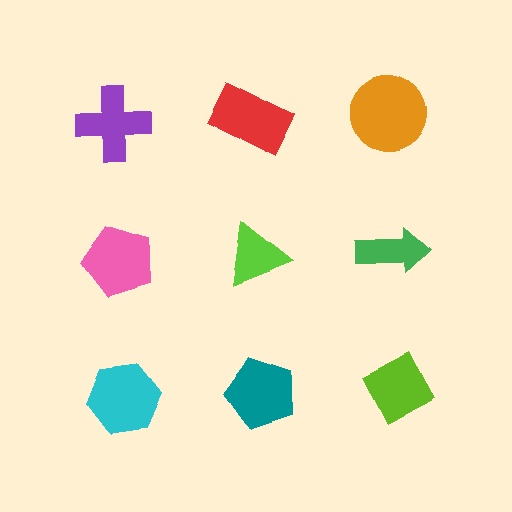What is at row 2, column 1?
A pink pentagon.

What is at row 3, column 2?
A teal pentagon.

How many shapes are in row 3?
3 shapes.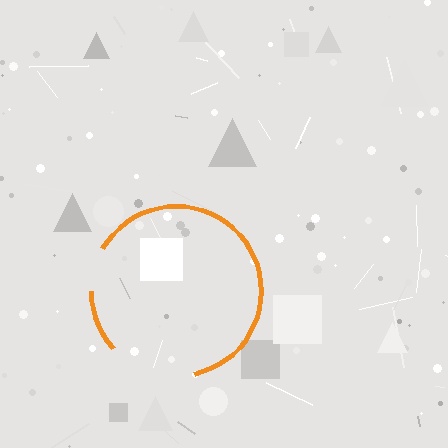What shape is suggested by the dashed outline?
The dashed outline suggests a circle.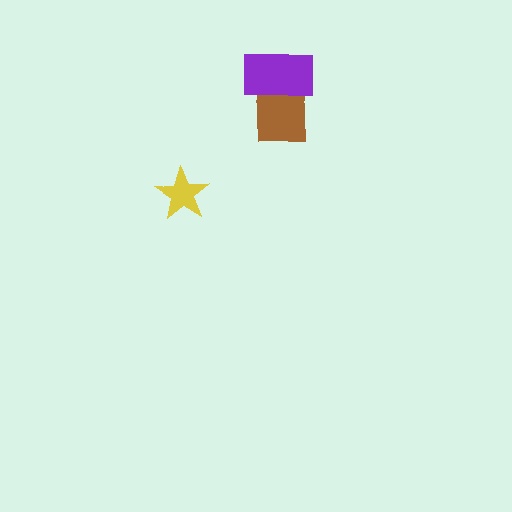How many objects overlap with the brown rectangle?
1 object overlaps with the brown rectangle.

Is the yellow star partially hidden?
No, no other shape covers it.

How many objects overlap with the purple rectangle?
1 object overlaps with the purple rectangle.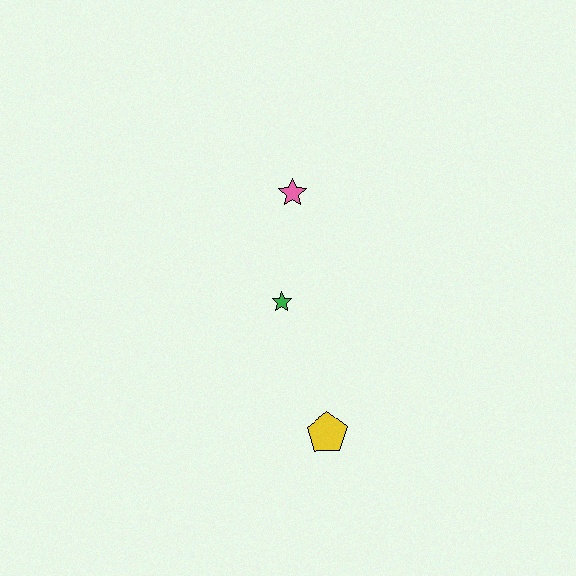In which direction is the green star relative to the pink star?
The green star is below the pink star.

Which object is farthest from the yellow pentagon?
The pink star is farthest from the yellow pentagon.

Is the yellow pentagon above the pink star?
No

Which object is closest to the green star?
The pink star is closest to the green star.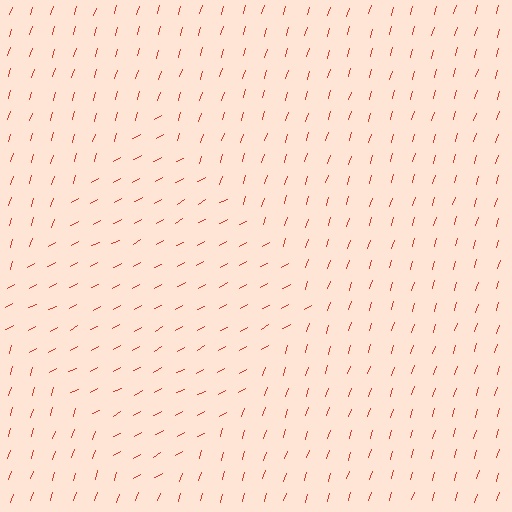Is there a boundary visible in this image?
Yes, there is a texture boundary formed by a change in line orientation.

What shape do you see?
I see a diamond.